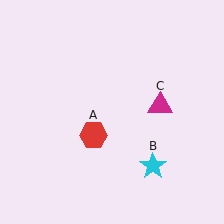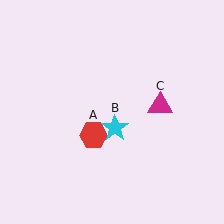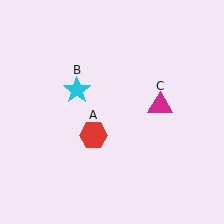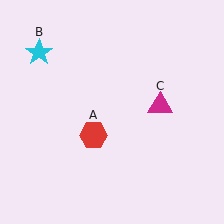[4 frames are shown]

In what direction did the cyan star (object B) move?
The cyan star (object B) moved up and to the left.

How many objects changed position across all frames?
1 object changed position: cyan star (object B).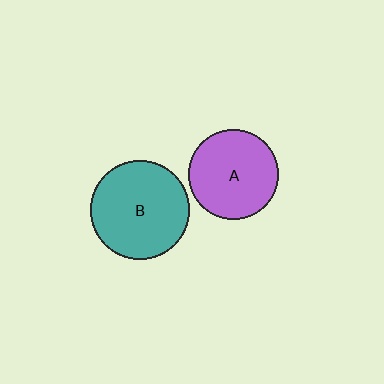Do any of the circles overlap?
No, none of the circles overlap.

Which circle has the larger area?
Circle B (teal).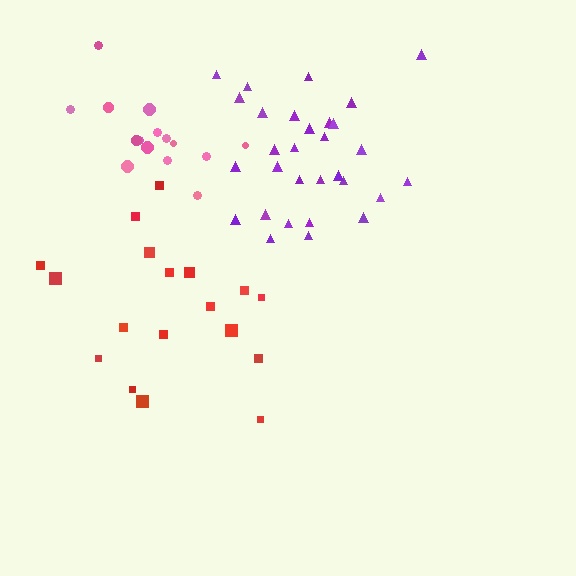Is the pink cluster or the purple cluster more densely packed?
Purple.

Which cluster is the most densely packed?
Purple.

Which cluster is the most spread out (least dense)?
Red.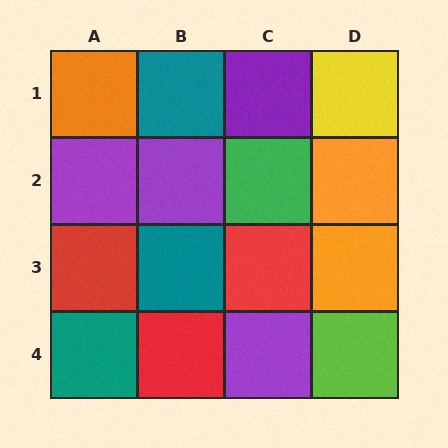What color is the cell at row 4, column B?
Red.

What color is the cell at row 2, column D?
Orange.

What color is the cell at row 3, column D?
Orange.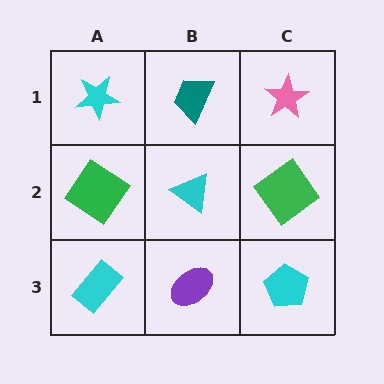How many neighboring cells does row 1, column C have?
2.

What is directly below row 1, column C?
A green diamond.